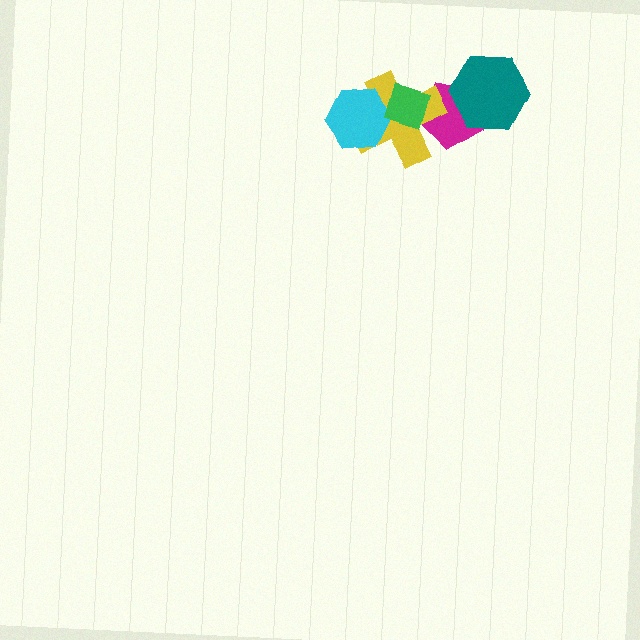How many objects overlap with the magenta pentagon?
3 objects overlap with the magenta pentagon.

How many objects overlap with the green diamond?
3 objects overlap with the green diamond.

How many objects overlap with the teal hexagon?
1 object overlaps with the teal hexagon.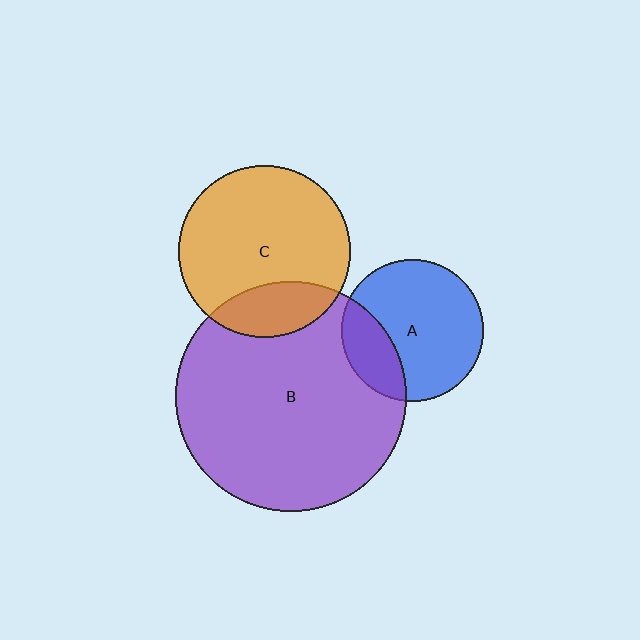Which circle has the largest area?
Circle B (purple).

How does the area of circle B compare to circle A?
Approximately 2.6 times.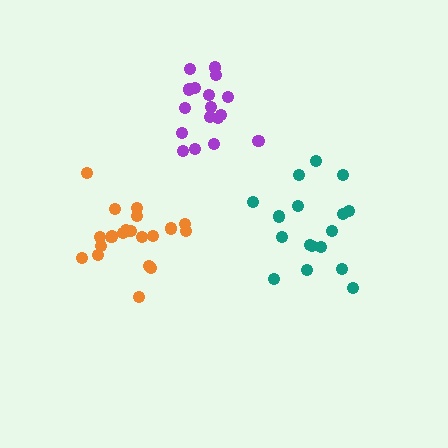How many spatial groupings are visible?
There are 3 spatial groupings.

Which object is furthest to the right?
The teal cluster is rightmost.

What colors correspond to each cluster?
The clusters are colored: orange, purple, teal.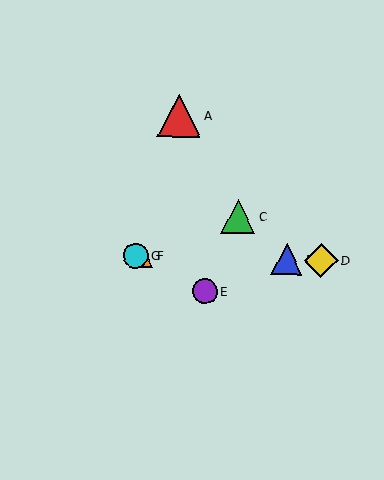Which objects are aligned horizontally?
Objects B, D, F, G are aligned horizontally.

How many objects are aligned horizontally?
4 objects (B, D, F, G) are aligned horizontally.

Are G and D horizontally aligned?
Yes, both are at y≈256.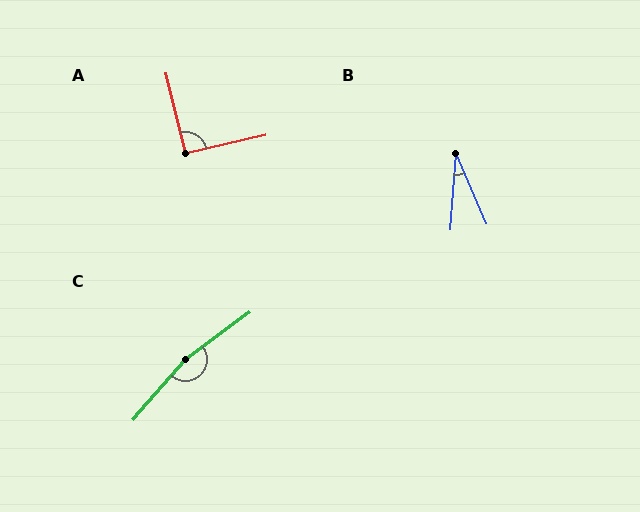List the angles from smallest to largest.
B (27°), A (90°), C (167°).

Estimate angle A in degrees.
Approximately 90 degrees.